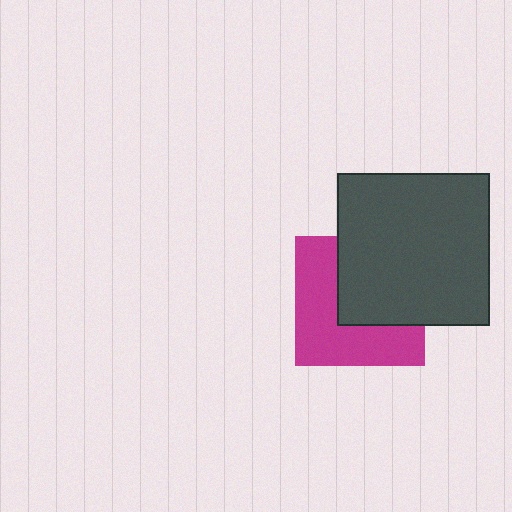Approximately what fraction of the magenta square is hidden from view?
Roughly 47% of the magenta square is hidden behind the dark gray square.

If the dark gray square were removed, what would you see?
You would see the complete magenta square.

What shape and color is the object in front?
The object in front is a dark gray square.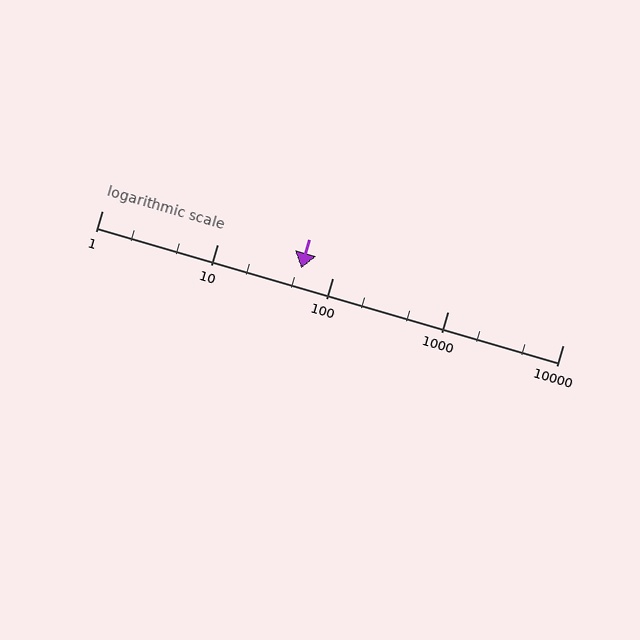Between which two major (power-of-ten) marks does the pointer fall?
The pointer is between 10 and 100.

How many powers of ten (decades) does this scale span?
The scale spans 4 decades, from 1 to 10000.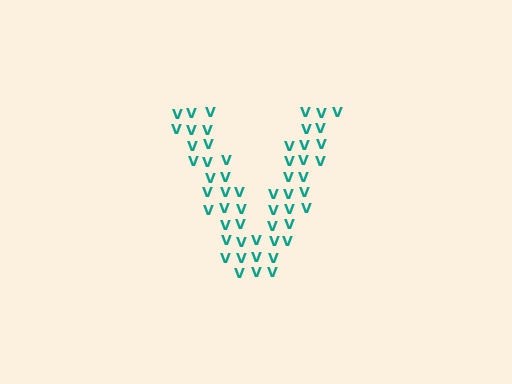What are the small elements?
The small elements are letter V's.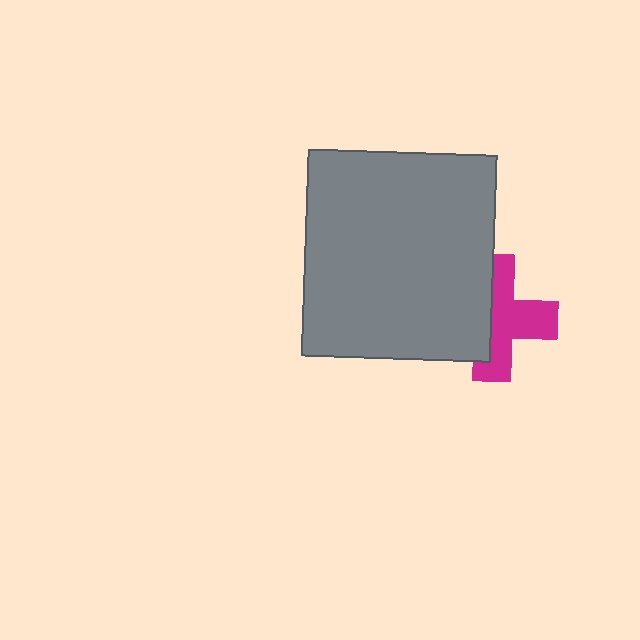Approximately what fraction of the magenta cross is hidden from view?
Roughly 43% of the magenta cross is hidden behind the gray rectangle.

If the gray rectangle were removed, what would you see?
You would see the complete magenta cross.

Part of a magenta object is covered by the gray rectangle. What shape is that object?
It is a cross.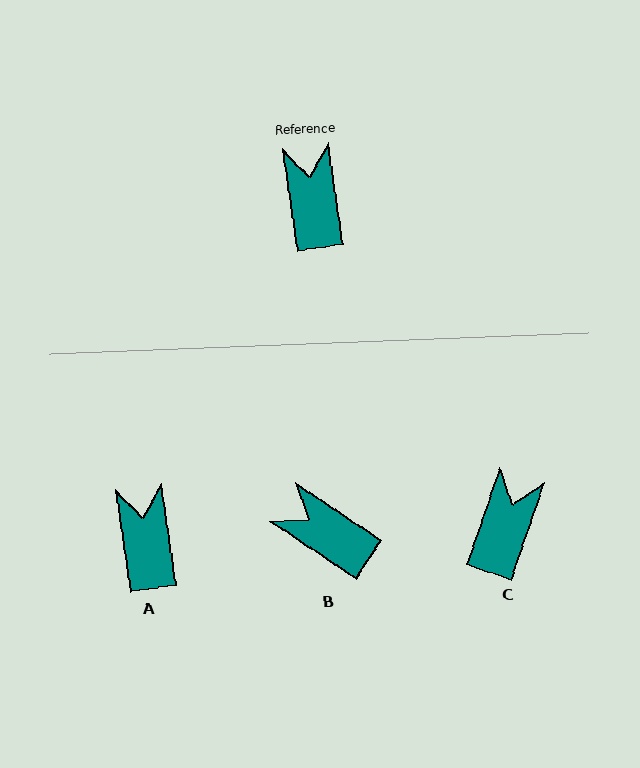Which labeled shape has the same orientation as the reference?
A.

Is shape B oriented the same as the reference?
No, it is off by about 48 degrees.